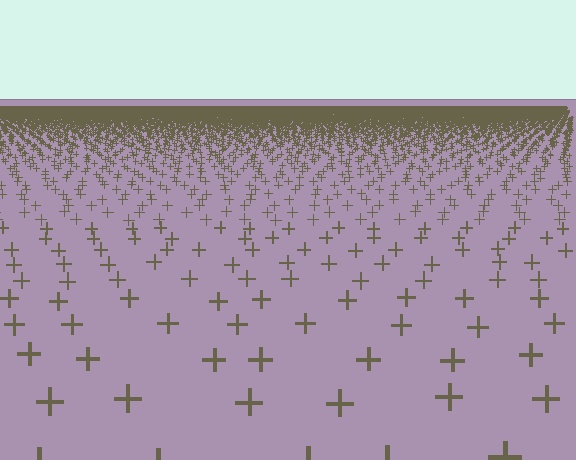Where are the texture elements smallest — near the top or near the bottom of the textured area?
Near the top.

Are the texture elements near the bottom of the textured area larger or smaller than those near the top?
Larger. Near the bottom, elements are closer to the viewer and appear at a bigger on-screen size.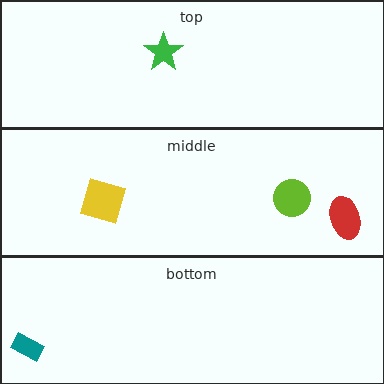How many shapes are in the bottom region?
1.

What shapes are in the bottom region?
The teal rectangle.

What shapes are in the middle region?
The yellow square, the lime circle, the red ellipse.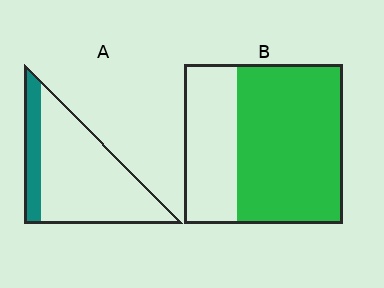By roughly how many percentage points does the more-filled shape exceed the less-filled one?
By roughly 45 percentage points (B over A).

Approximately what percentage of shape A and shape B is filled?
A is approximately 20% and B is approximately 65%.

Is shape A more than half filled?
No.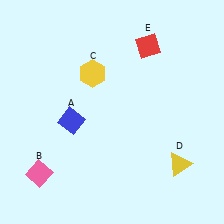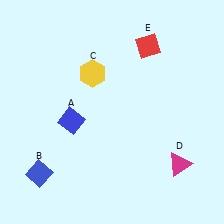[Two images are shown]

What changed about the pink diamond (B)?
In Image 1, B is pink. In Image 2, it changed to blue.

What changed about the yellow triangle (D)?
In Image 1, D is yellow. In Image 2, it changed to magenta.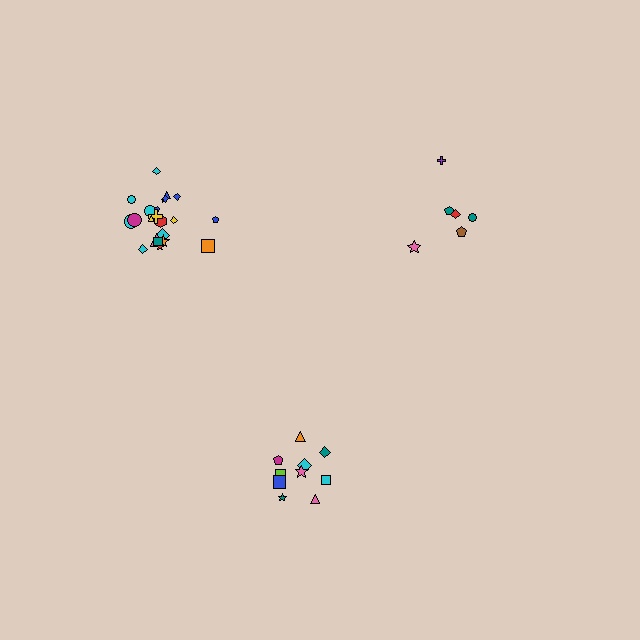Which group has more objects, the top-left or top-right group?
The top-left group.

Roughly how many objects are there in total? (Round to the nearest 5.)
Roughly 40 objects in total.